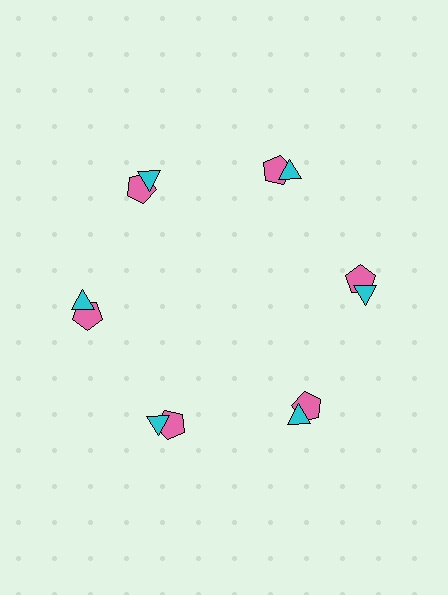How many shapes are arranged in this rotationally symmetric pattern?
There are 12 shapes, arranged in 6 groups of 2.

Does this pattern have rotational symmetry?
Yes, this pattern has 6-fold rotational symmetry. It looks the same after rotating 60 degrees around the center.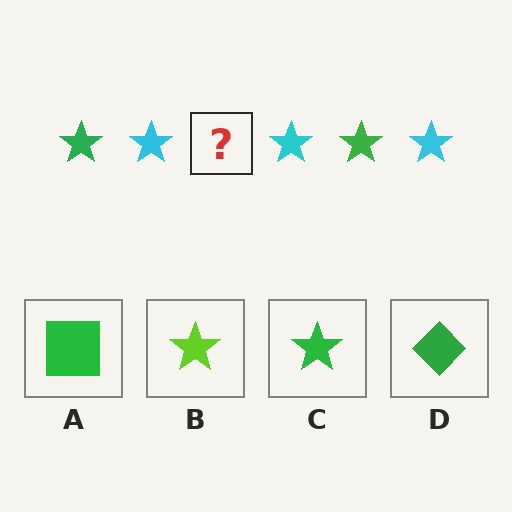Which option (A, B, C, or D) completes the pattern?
C.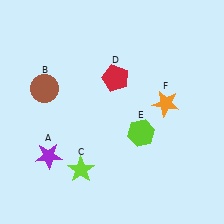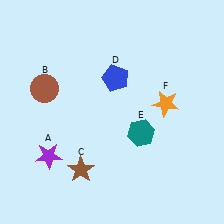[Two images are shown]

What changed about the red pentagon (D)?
In Image 1, D is red. In Image 2, it changed to blue.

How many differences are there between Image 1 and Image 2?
There are 3 differences between the two images.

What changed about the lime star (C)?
In Image 1, C is lime. In Image 2, it changed to brown.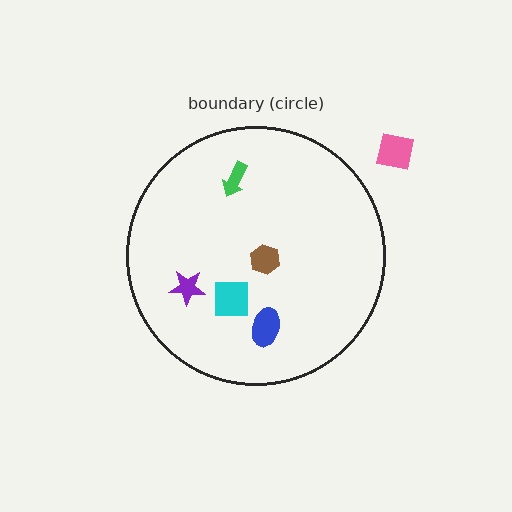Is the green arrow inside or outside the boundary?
Inside.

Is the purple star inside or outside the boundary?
Inside.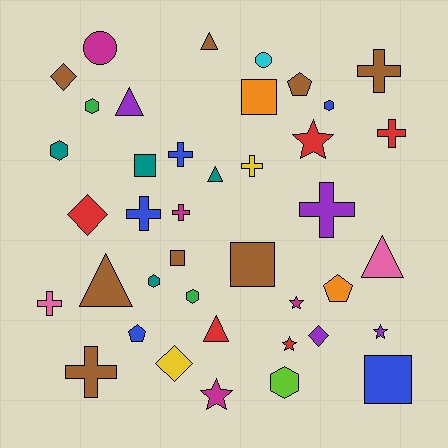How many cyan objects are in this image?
There is 1 cyan object.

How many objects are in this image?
There are 40 objects.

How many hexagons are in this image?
There are 6 hexagons.